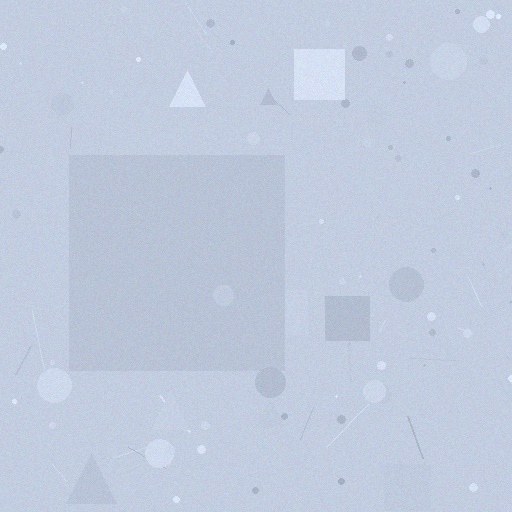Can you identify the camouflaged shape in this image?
The camouflaged shape is a square.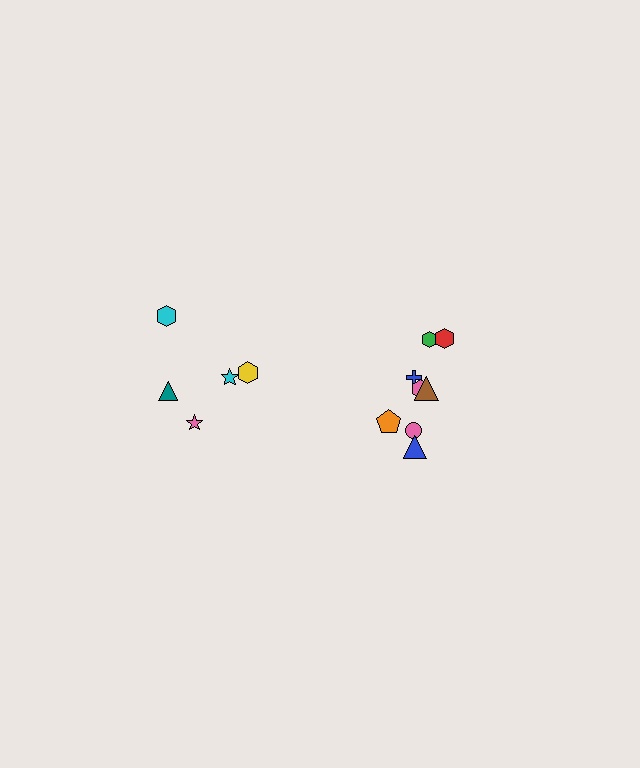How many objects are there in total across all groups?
There are 13 objects.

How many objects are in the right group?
There are 8 objects.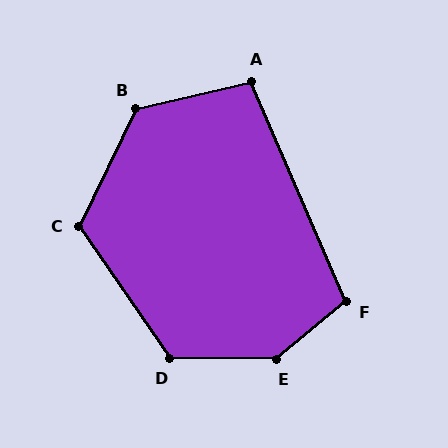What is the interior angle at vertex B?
Approximately 129 degrees (obtuse).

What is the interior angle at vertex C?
Approximately 120 degrees (obtuse).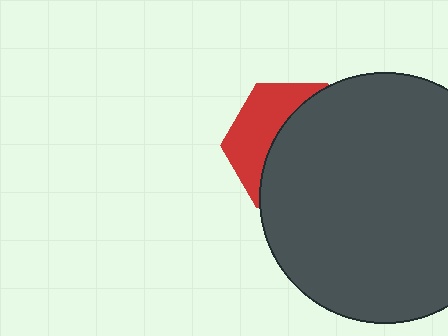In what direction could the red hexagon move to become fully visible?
The red hexagon could move left. That would shift it out from behind the dark gray circle entirely.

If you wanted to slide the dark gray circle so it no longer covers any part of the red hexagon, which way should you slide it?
Slide it right — that is the most direct way to separate the two shapes.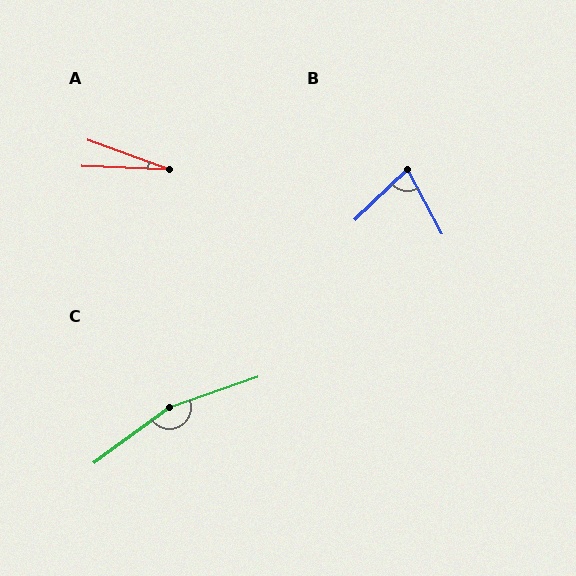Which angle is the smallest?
A, at approximately 17 degrees.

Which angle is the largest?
C, at approximately 162 degrees.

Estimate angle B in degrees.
Approximately 74 degrees.